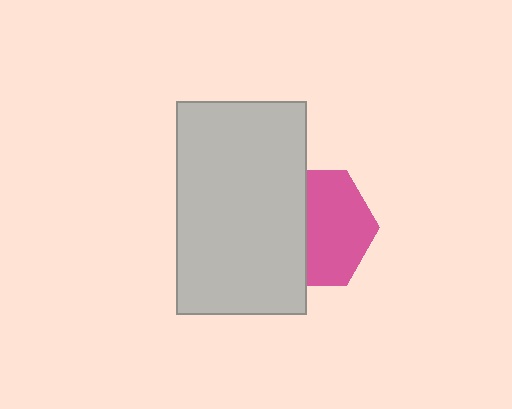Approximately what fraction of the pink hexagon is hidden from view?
Roughly 44% of the pink hexagon is hidden behind the light gray rectangle.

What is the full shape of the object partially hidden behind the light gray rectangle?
The partially hidden object is a pink hexagon.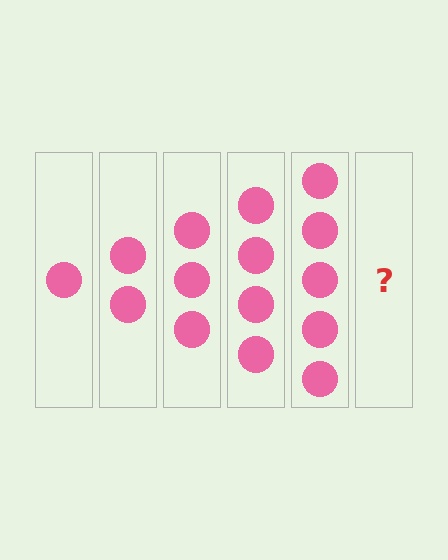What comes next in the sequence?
The next element should be 6 circles.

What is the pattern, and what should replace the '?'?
The pattern is that each step adds one more circle. The '?' should be 6 circles.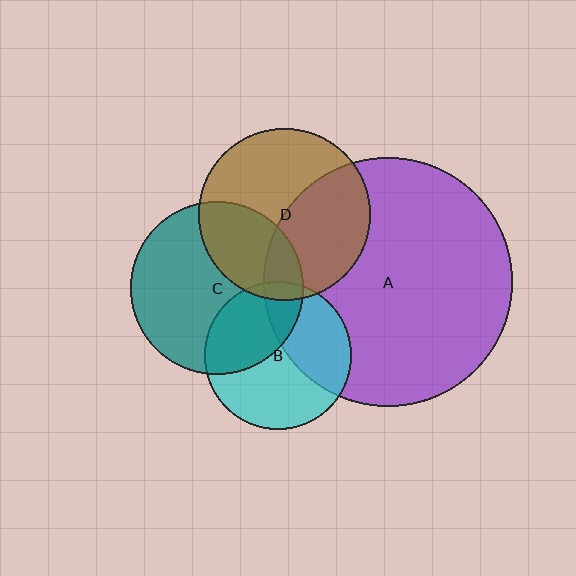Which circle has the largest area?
Circle A (purple).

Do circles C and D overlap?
Yes.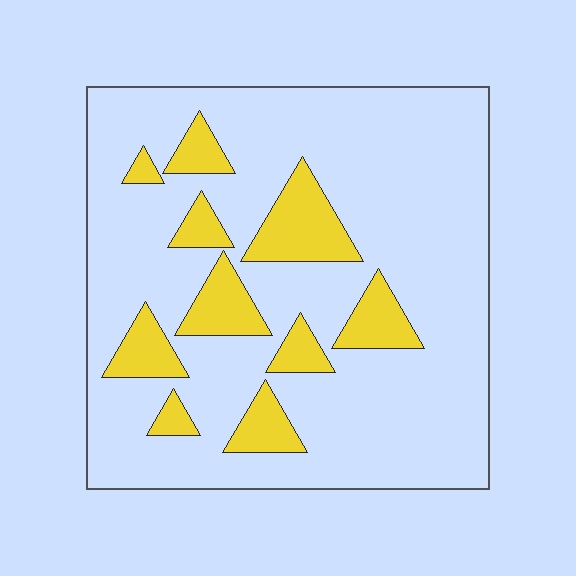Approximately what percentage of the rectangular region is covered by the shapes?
Approximately 20%.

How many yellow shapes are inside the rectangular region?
10.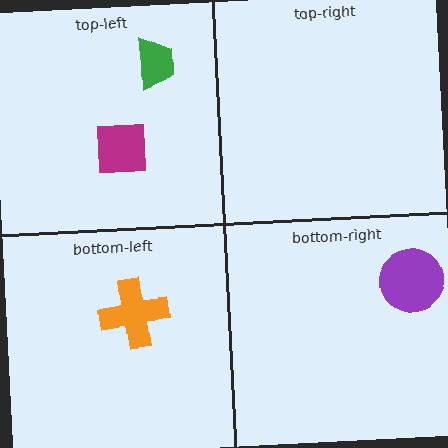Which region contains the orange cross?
The bottom-left region.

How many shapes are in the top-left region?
2.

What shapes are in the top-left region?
The green trapezoid, the magenta square.